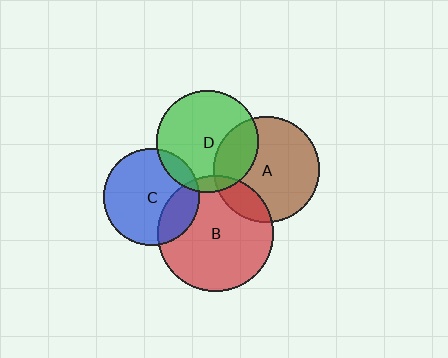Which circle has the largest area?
Circle B (red).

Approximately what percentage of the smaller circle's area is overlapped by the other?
Approximately 25%.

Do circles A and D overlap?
Yes.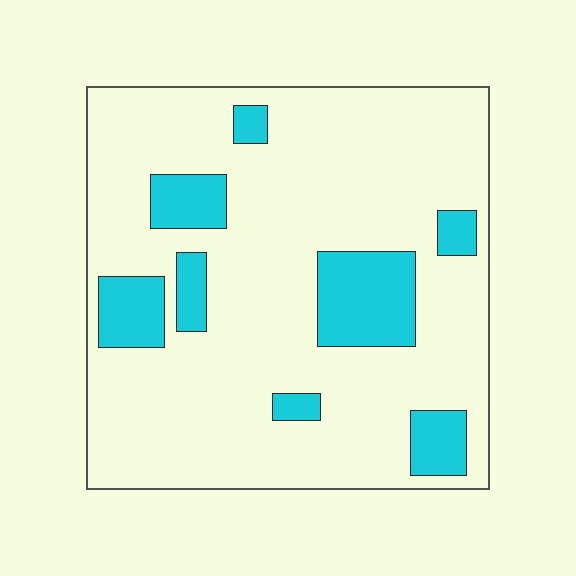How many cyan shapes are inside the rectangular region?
8.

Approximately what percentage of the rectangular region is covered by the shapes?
Approximately 20%.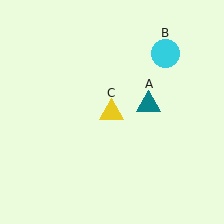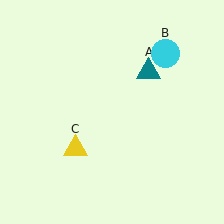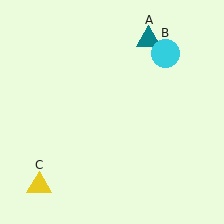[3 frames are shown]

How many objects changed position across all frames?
2 objects changed position: teal triangle (object A), yellow triangle (object C).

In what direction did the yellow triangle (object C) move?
The yellow triangle (object C) moved down and to the left.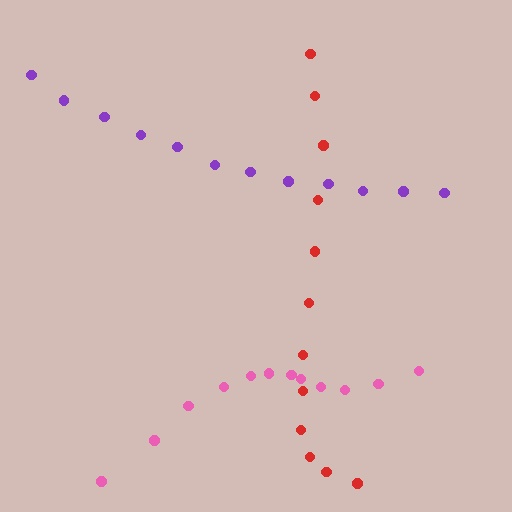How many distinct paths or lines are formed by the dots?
There are 3 distinct paths.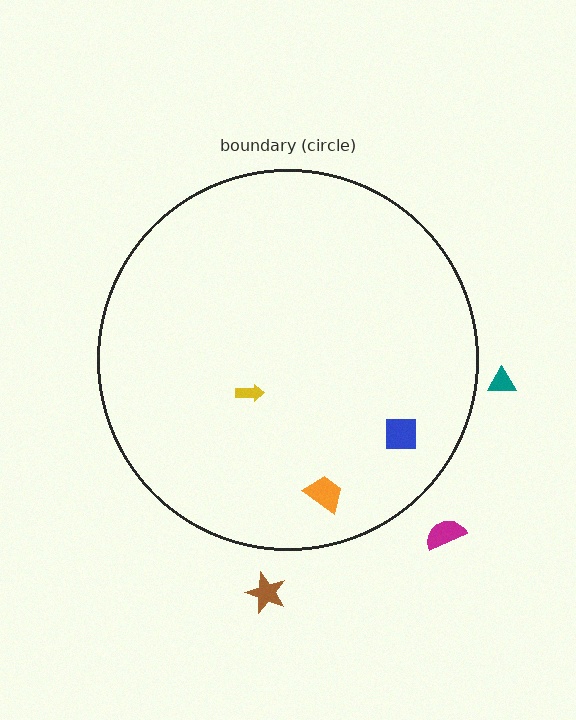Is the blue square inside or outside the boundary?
Inside.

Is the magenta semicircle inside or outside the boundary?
Outside.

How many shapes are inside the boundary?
3 inside, 3 outside.